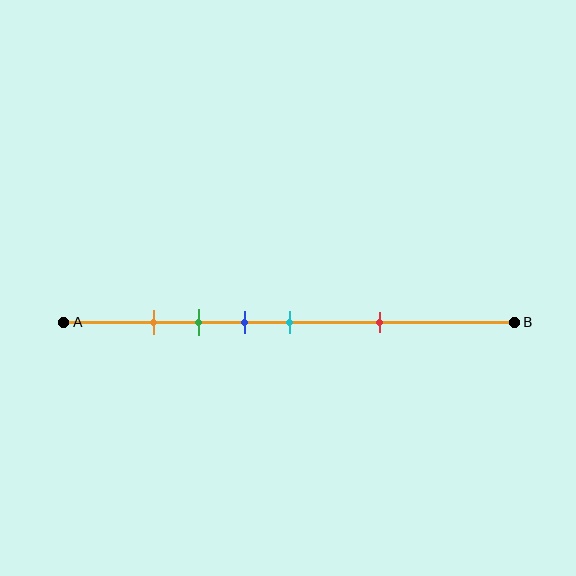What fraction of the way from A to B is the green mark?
The green mark is approximately 30% (0.3) of the way from A to B.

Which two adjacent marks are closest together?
The orange and green marks are the closest adjacent pair.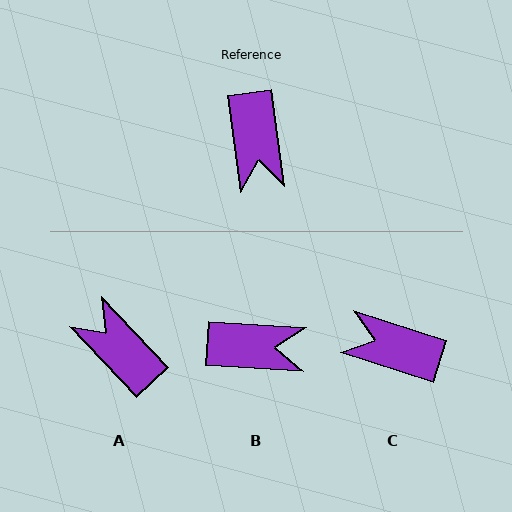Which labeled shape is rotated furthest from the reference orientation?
A, about 144 degrees away.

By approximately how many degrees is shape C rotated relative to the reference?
Approximately 116 degrees clockwise.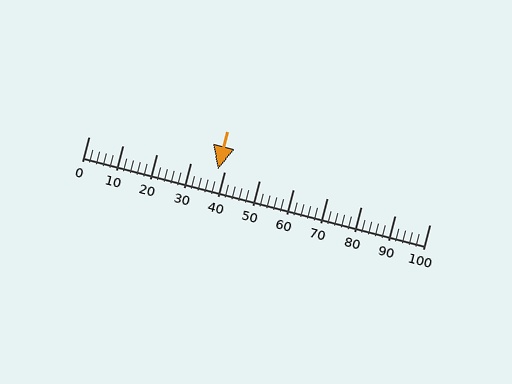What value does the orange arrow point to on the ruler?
The orange arrow points to approximately 38.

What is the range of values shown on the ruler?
The ruler shows values from 0 to 100.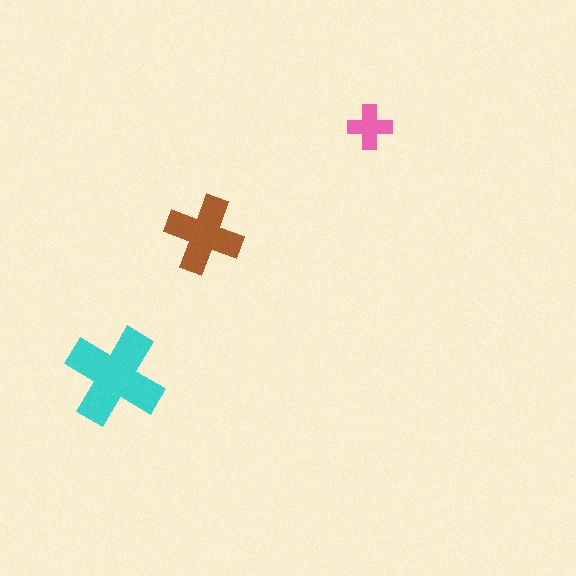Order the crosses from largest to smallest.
the cyan one, the brown one, the pink one.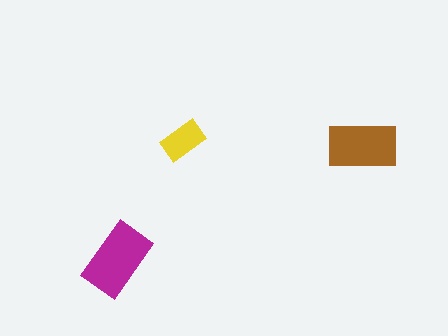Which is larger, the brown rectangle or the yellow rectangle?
The brown one.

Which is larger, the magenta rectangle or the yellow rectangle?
The magenta one.